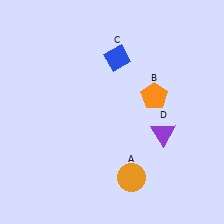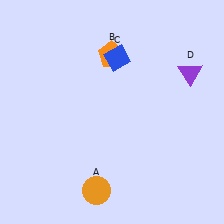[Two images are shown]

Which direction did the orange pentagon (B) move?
The orange pentagon (B) moved left.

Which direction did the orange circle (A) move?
The orange circle (A) moved left.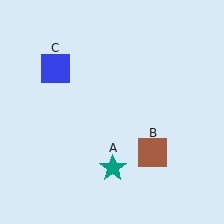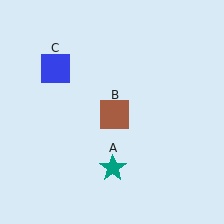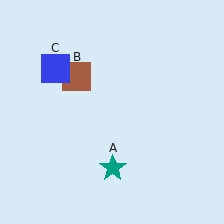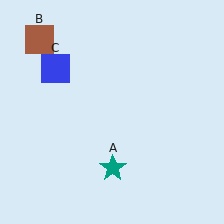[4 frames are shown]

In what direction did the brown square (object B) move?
The brown square (object B) moved up and to the left.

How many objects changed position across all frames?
1 object changed position: brown square (object B).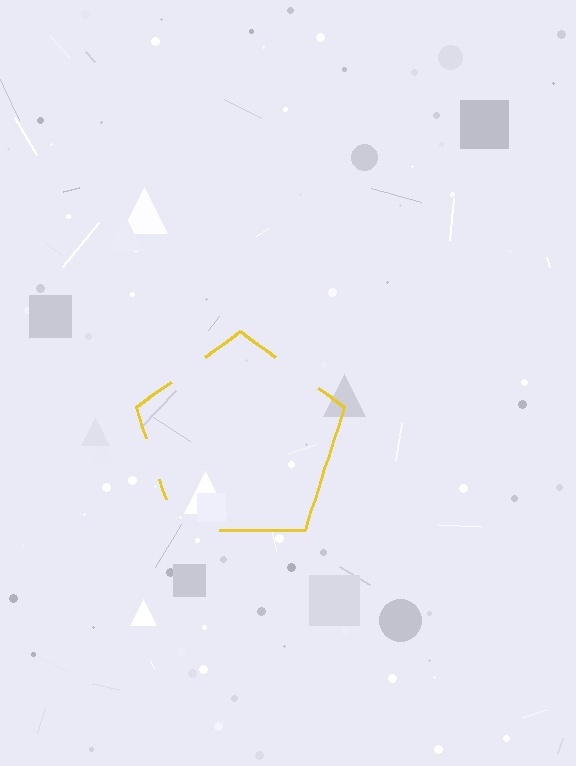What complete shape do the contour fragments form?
The contour fragments form a pentagon.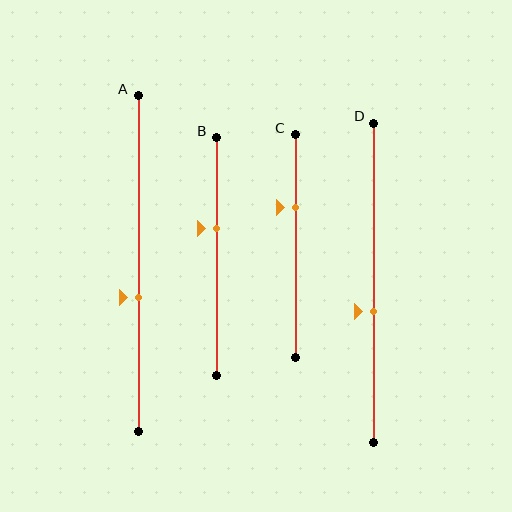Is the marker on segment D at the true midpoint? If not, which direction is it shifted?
No, the marker on segment D is shifted downward by about 9% of the segment length.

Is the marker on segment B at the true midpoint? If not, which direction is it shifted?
No, the marker on segment B is shifted upward by about 12% of the segment length.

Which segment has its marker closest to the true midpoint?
Segment D has its marker closest to the true midpoint.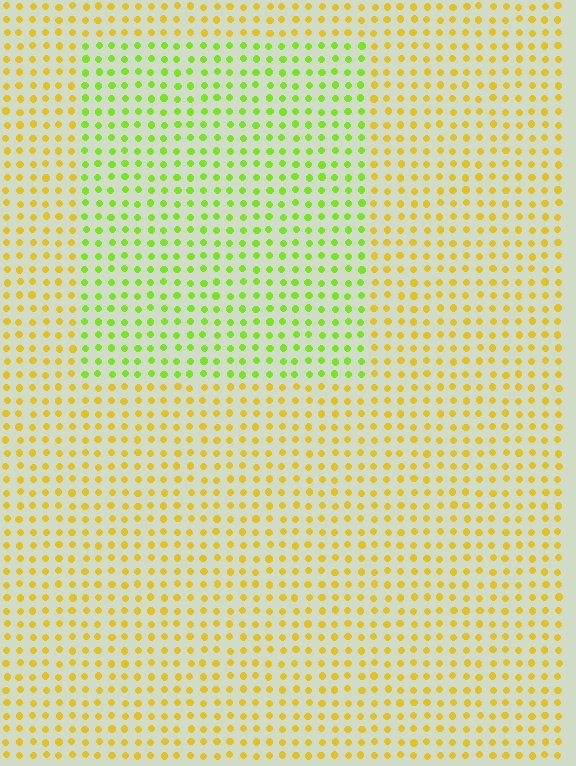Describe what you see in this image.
The image is filled with small yellow elements in a uniform arrangement. A rectangle-shaped region is visible where the elements are tinted to a slightly different hue, forming a subtle color boundary.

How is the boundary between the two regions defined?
The boundary is defined purely by a slight shift in hue (about 46 degrees). Spacing, size, and orientation are identical on both sides.